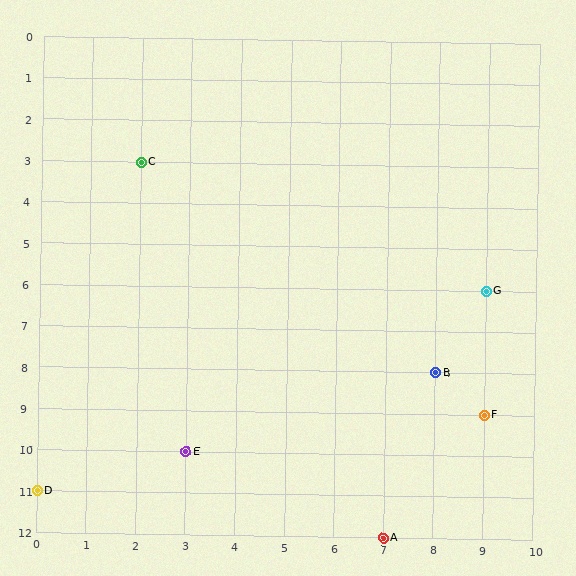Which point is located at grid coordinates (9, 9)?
Point F is at (9, 9).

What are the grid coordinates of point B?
Point B is at grid coordinates (8, 8).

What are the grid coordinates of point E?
Point E is at grid coordinates (3, 10).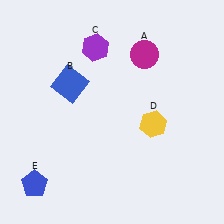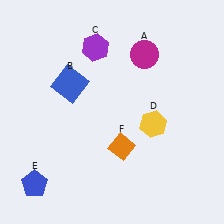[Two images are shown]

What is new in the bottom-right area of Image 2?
An orange diamond (F) was added in the bottom-right area of Image 2.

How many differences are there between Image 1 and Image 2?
There is 1 difference between the two images.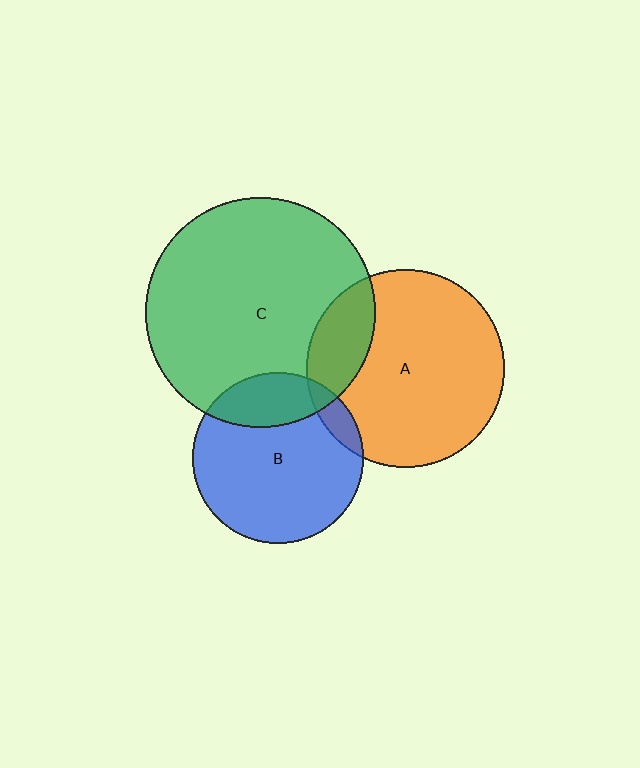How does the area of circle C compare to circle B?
Approximately 1.8 times.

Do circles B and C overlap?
Yes.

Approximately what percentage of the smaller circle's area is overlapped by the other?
Approximately 20%.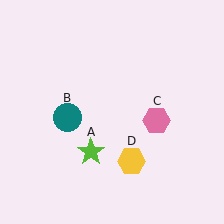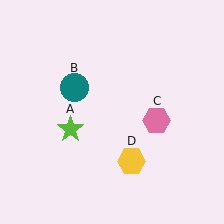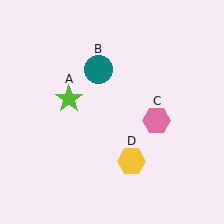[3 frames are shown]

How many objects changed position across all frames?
2 objects changed position: lime star (object A), teal circle (object B).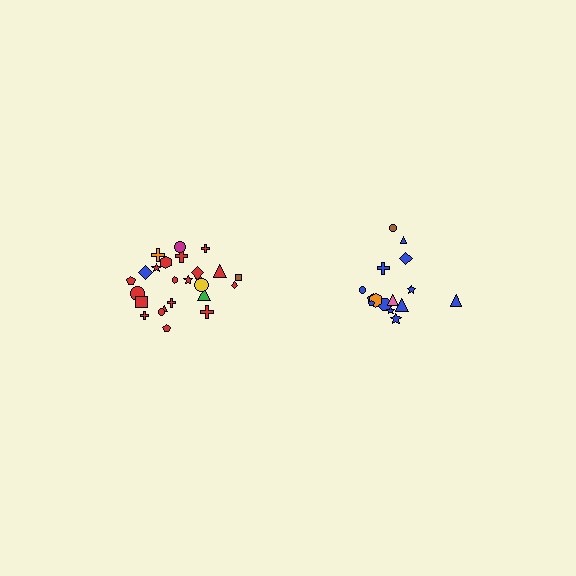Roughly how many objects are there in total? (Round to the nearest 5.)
Roughly 40 objects in total.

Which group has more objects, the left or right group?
The left group.